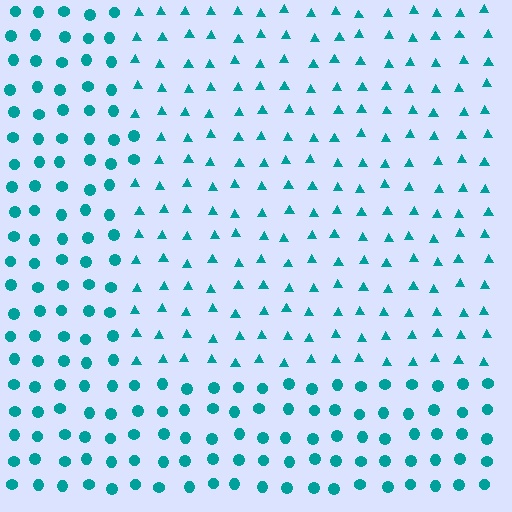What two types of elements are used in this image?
The image uses triangles inside the rectangle region and circles outside it.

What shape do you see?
I see a rectangle.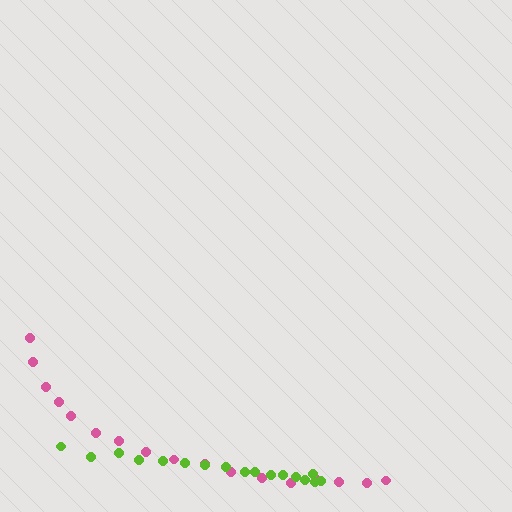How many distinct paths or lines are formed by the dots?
There are 2 distinct paths.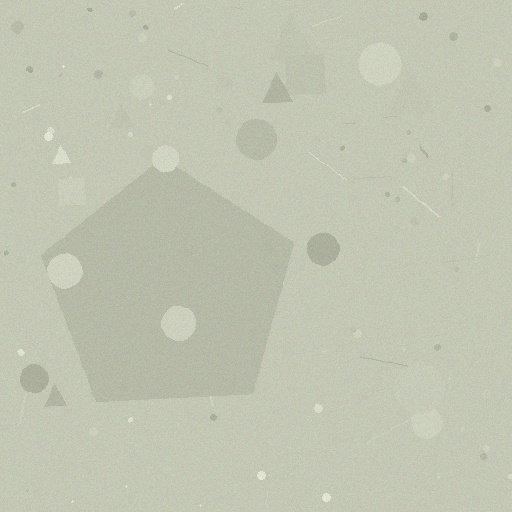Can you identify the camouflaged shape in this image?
The camouflaged shape is a pentagon.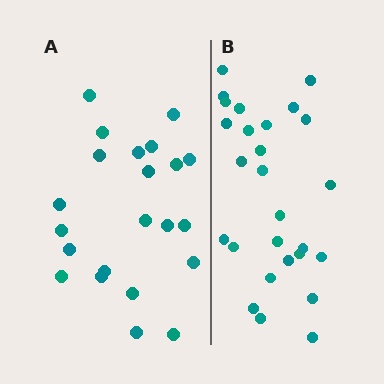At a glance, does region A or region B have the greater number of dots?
Region B (the right region) has more dots.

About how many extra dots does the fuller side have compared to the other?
Region B has about 5 more dots than region A.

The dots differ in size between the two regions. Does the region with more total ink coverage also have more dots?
No. Region A has more total ink coverage because its dots are larger, but region B actually contains more individual dots. Total area can be misleading — the number of items is what matters here.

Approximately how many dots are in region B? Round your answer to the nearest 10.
About 30 dots. (The exact count is 27, which rounds to 30.)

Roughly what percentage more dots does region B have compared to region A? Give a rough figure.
About 25% more.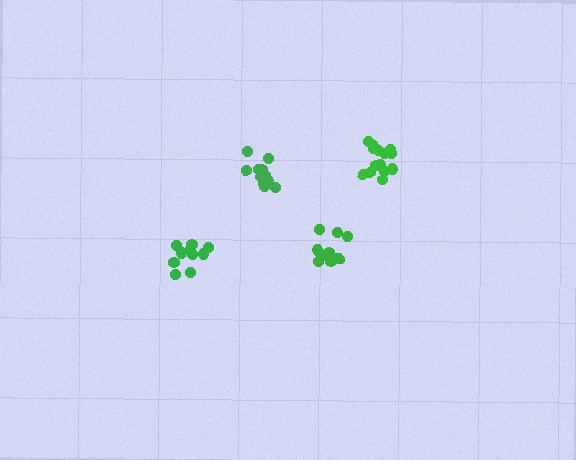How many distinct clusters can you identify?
There are 4 distinct clusters.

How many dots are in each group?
Group 1: 13 dots, Group 2: 14 dots, Group 3: 10 dots, Group 4: 11 dots (48 total).